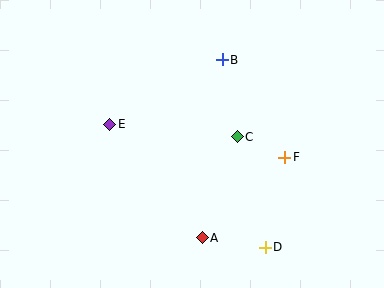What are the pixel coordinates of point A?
Point A is at (202, 238).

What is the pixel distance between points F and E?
The distance between F and E is 178 pixels.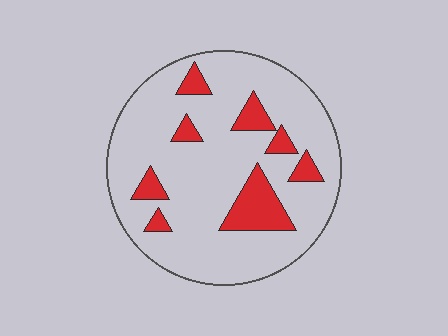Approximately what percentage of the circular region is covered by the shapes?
Approximately 15%.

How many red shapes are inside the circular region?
8.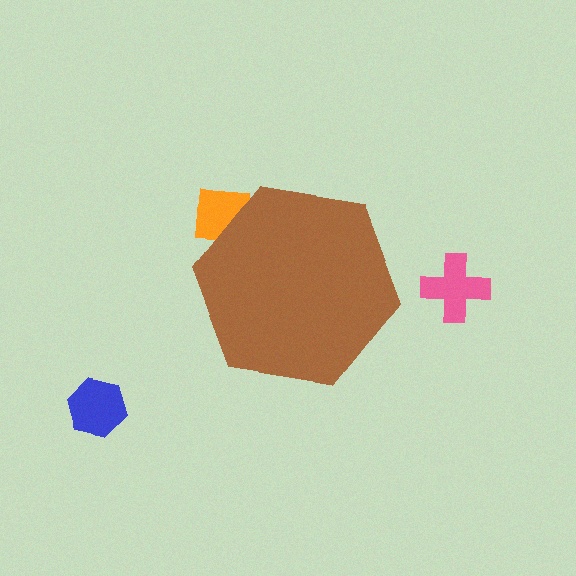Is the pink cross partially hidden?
No, the pink cross is fully visible.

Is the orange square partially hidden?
Yes, the orange square is partially hidden behind the brown hexagon.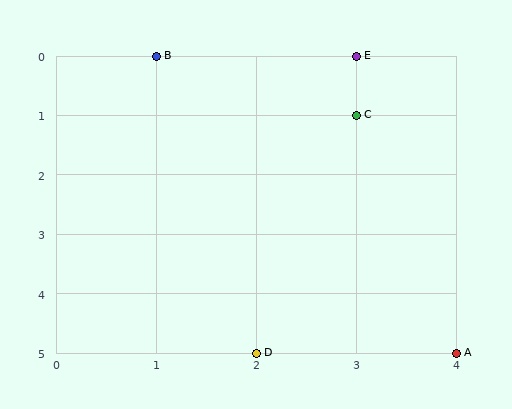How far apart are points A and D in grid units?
Points A and D are 2 columns apart.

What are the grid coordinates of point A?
Point A is at grid coordinates (4, 5).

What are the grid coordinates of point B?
Point B is at grid coordinates (1, 0).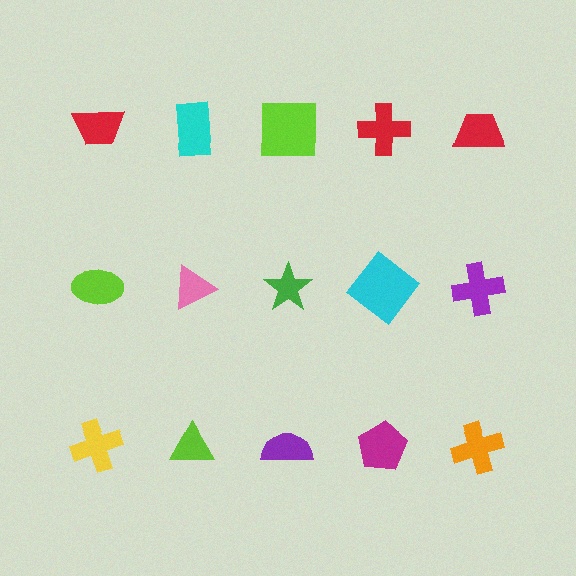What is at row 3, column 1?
A yellow cross.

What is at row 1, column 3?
A lime square.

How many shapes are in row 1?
5 shapes.